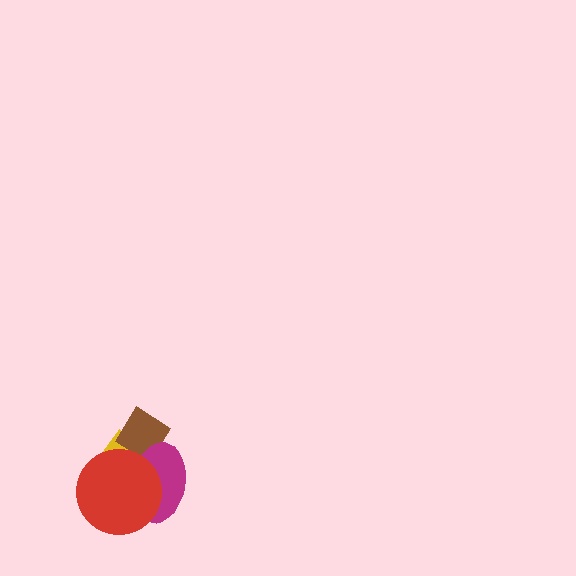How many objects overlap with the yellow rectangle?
3 objects overlap with the yellow rectangle.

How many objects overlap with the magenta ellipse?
3 objects overlap with the magenta ellipse.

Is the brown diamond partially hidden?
Yes, it is partially covered by another shape.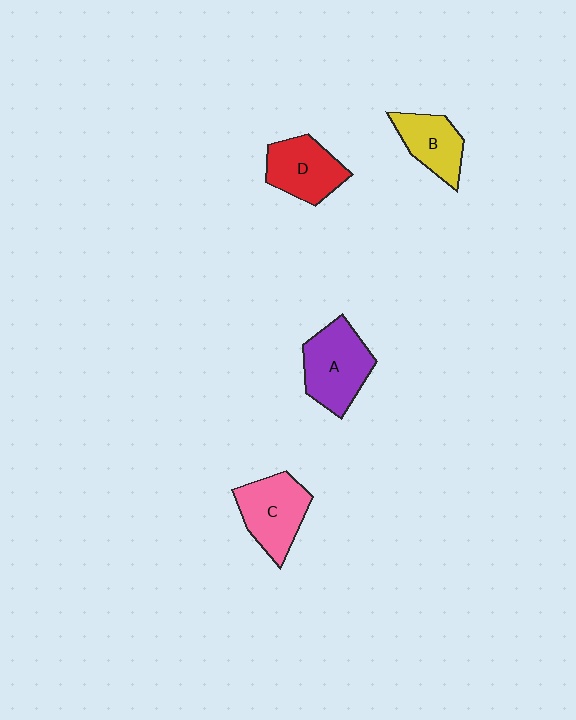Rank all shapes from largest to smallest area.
From largest to smallest: A (purple), C (pink), D (red), B (yellow).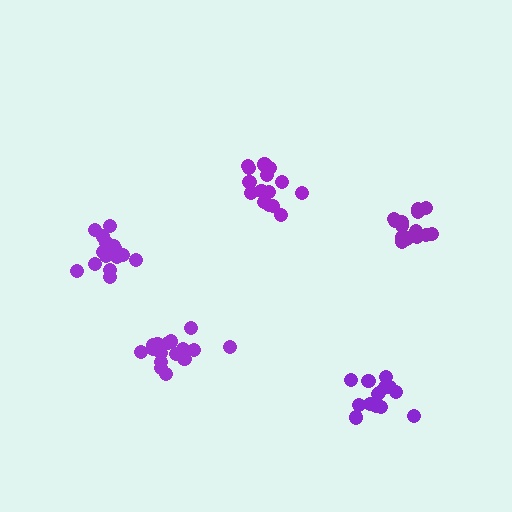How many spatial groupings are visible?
There are 5 spatial groupings.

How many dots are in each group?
Group 1: 15 dots, Group 2: 14 dots, Group 3: 16 dots, Group 4: 14 dots, Group 5: 15 dots (74 total).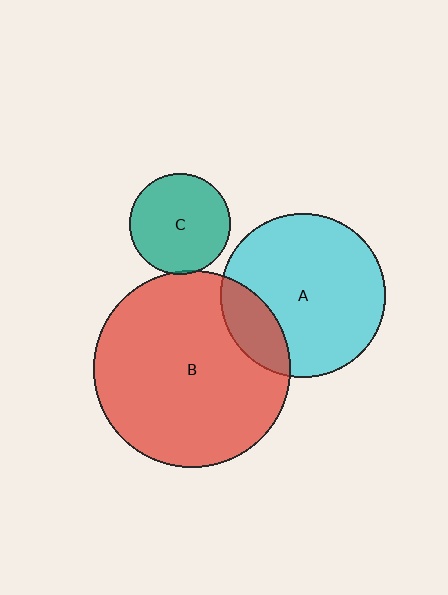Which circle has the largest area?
Circle B (red).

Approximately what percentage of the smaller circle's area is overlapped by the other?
Approximately 20%.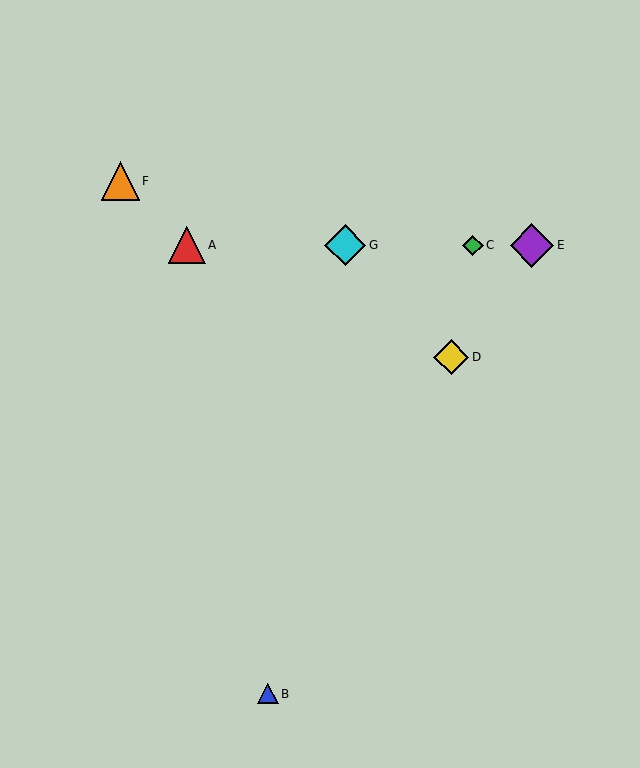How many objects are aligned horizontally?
4 objects (A, C, E, G) are aligned horizontally.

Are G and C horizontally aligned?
Yes, both are at y≈245.